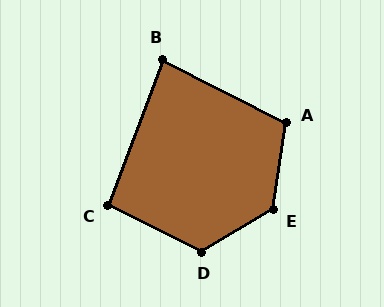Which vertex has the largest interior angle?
E, at approximately 129 degrees.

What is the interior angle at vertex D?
Approximately 123 degrees (obtuse).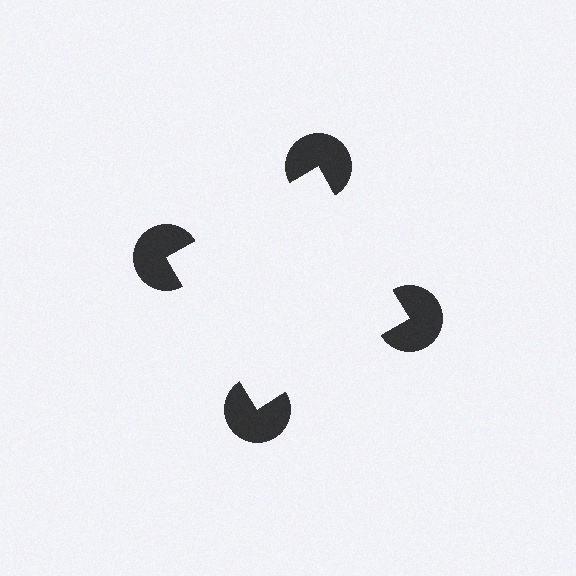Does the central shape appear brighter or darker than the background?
It typically appears slightly brighter than the background, even though no actual brightness change is drawn.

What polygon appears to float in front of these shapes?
An illusory square — its edges are inferred from the aligned wedge cuts in the pac-man discs, not physically drawn.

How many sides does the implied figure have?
4 sides.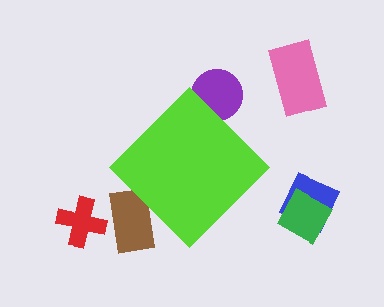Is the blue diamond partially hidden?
No, the blue diamond is fully visible.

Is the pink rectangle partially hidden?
No, the pink rectangle is fully visible.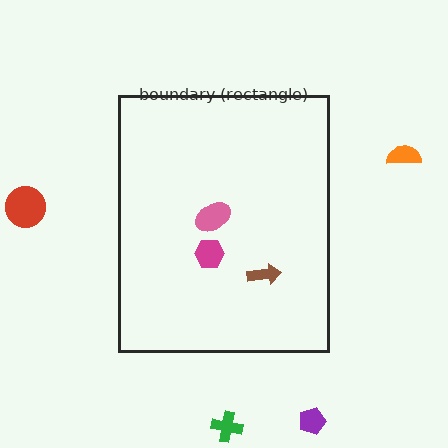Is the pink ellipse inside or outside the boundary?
Inside.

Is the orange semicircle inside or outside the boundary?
Outside.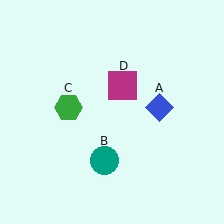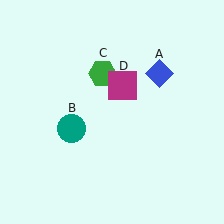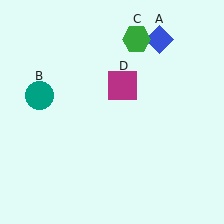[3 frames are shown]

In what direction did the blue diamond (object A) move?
The blue diamond (object A) moved up.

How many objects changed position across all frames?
3 objects changed position: blue diamond (object A), teal circle (object B), green hexagon (object C).